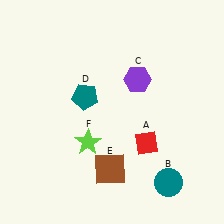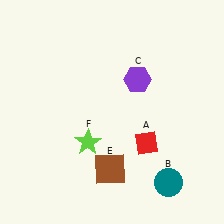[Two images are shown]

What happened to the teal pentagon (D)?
The teal pentagon (D) was removed in Image 2. It was in the top-left area of Image 1.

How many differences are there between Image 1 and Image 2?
There is 1 difference between the two images.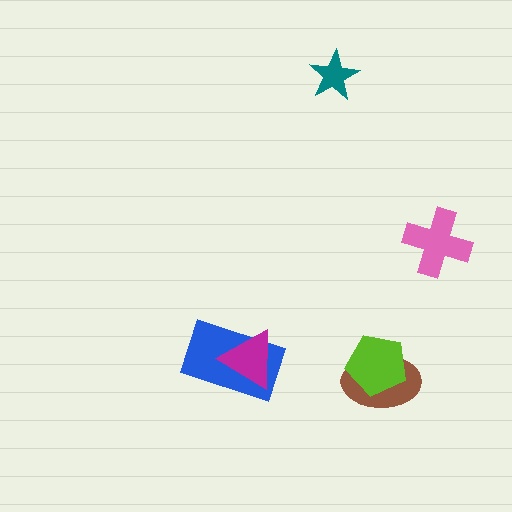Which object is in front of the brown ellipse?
The lime pentagon is in front of the brown ellipse.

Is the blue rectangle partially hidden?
Yes, it is partially covered by another shape.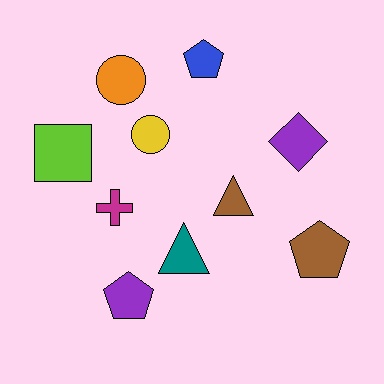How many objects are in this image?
There are 10 objects.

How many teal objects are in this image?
There is 1 teal object.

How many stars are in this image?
There are no stars.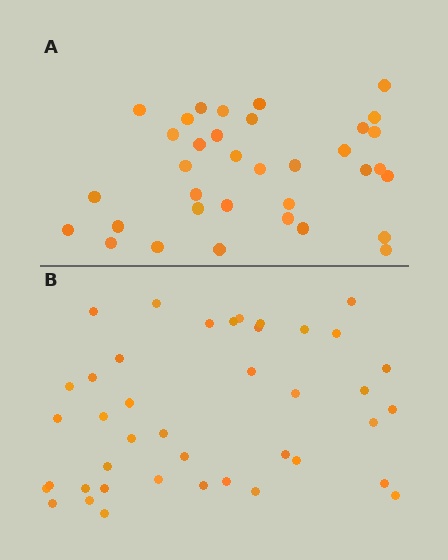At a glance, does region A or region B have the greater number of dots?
Region B (the bottom region) has more dots.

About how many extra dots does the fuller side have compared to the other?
Region B has about 6 more dots than region A.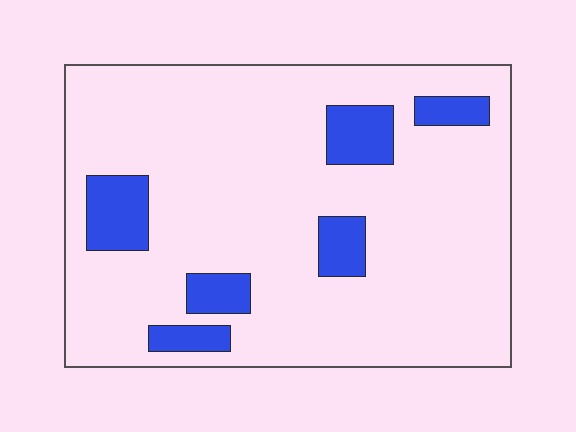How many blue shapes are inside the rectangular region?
6.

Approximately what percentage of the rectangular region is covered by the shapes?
Approximately 15%.